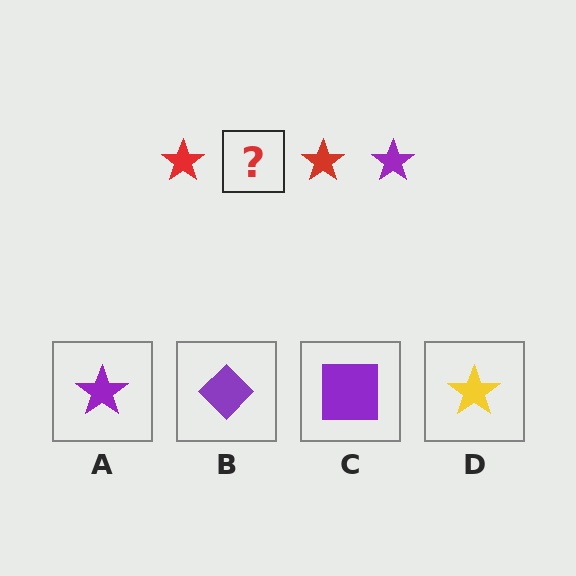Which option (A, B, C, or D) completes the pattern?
A.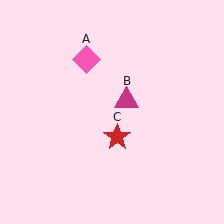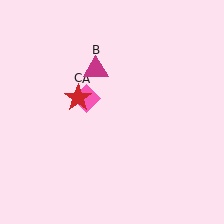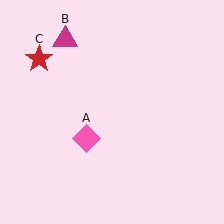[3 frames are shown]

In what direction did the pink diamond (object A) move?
The pink diamond (object A) moved down.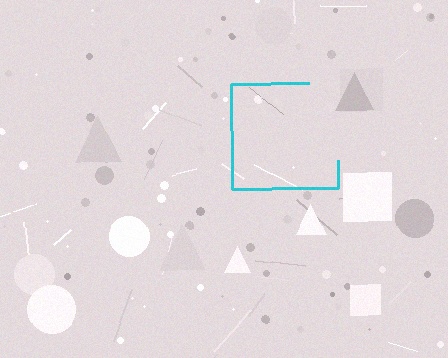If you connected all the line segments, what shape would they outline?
They would outline a square.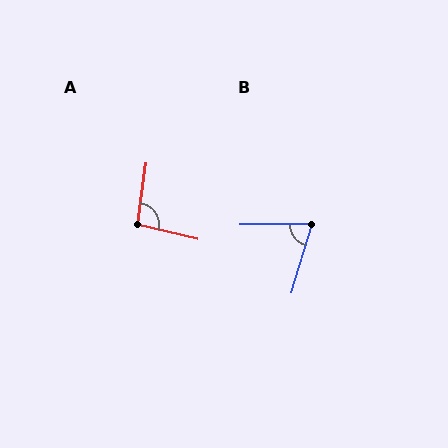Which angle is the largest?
A, at approximately 96 degrees.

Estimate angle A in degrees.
Approximately 96 degrees.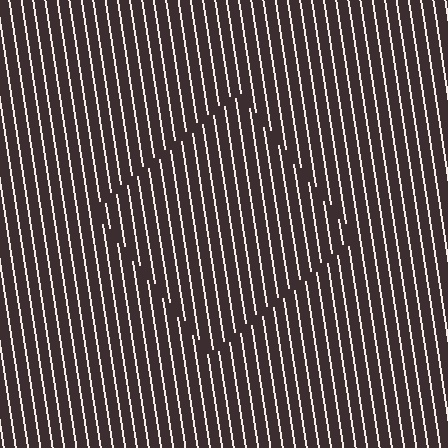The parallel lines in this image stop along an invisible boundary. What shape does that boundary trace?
An illusory square. The interior of the shape contains the same grating, shifted by half a period — the contour is defined by the phase discontinuity where line-ends from the inner and outer gratings abut.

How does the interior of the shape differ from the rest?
The interior of the shape contains the same grating, shifted by half a period — the contour is defined by the phase discontinuity where line-ends from the inner and outer gratings abut.